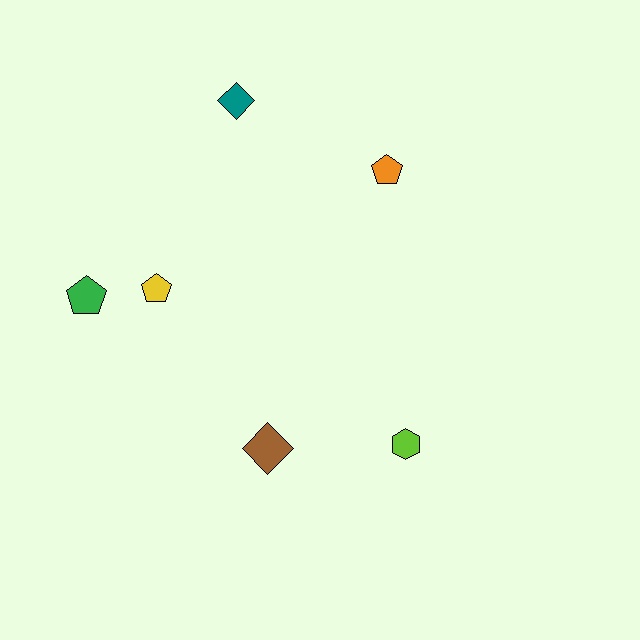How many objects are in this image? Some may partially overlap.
There are 6 objects.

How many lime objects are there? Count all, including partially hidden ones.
There is 1 lime object.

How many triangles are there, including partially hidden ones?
There are no triangles.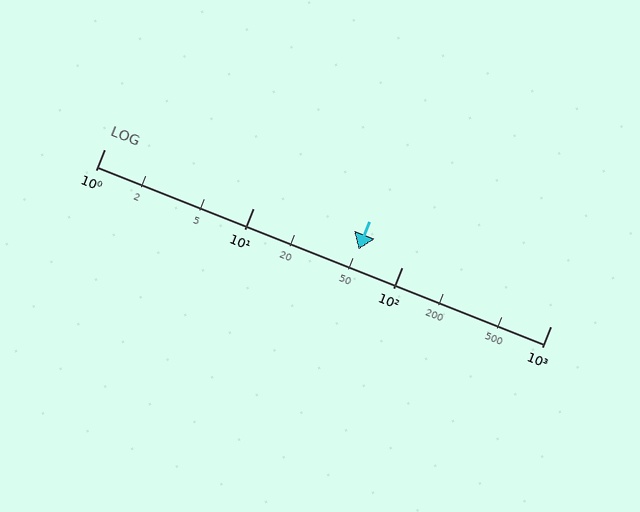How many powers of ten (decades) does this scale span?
The scale spans 3 decades, from 1 to 1000.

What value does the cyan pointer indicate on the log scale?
The pointer indicates approximately 51.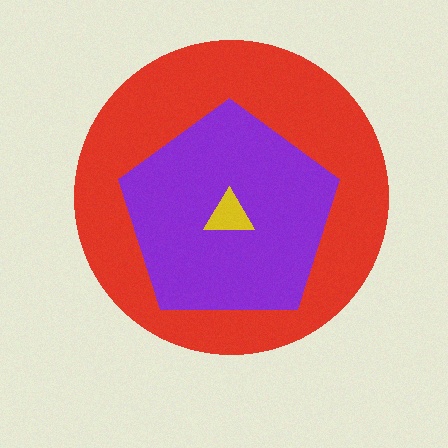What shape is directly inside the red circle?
The purple pentagon.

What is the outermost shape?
The red circle.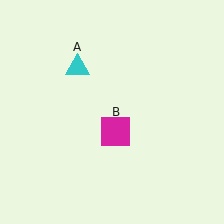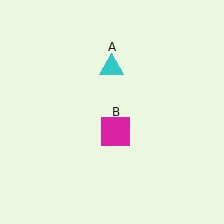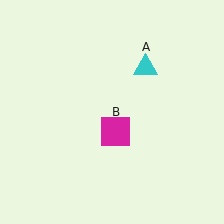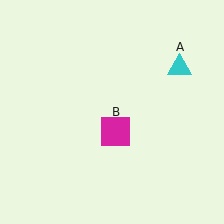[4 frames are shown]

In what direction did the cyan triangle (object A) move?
The cyan triangle (object A) moved right.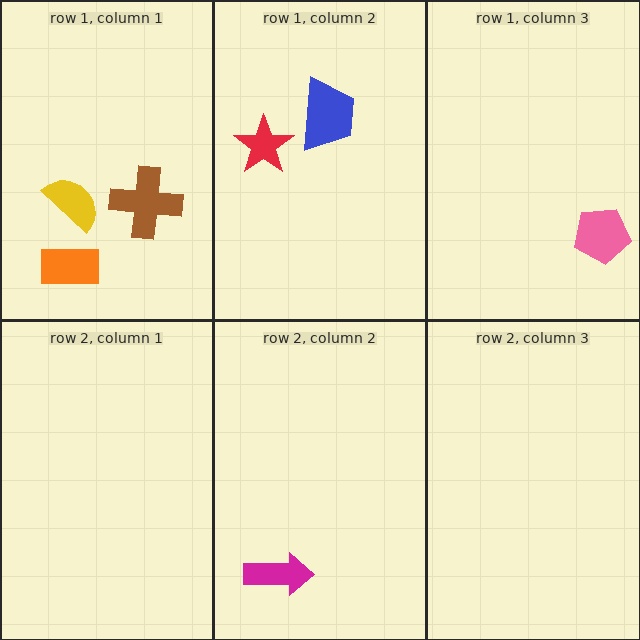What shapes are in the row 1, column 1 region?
The orange rectangle, the yellow semicircle, the brown cross.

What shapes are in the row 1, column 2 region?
The blue trapezoid, the red star.